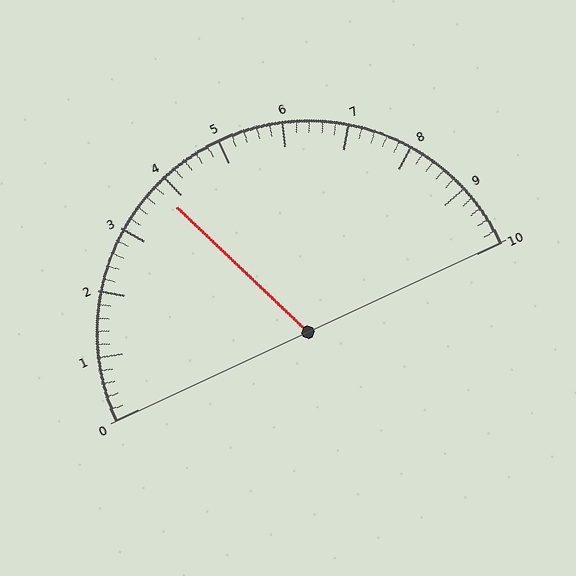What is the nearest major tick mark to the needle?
The nearest major tick mark is 4.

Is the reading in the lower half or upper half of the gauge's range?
The reading is in the lower half of the range (0 to 10).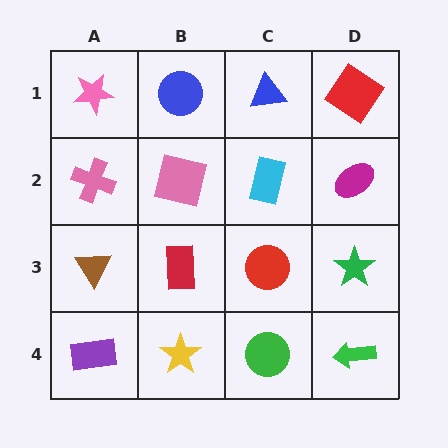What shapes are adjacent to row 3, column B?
A pink square (row 2, column B), a yellow star (row 4, column B), a brown triangle (row 3, column A), a red circle (row 3, column C).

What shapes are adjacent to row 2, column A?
A pink star (row 1, column A), a brown triangle (row 3, column A), a pink square (row 2, column B).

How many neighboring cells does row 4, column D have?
2.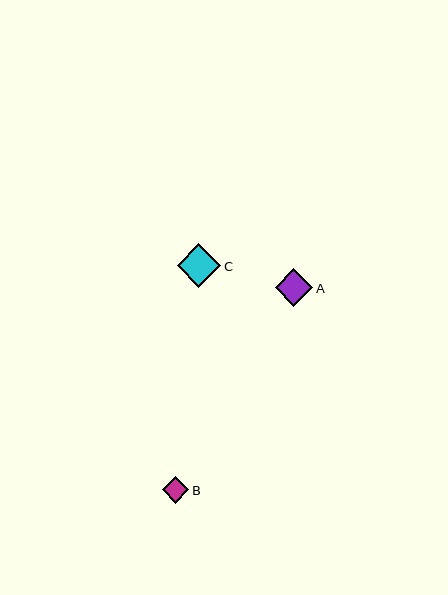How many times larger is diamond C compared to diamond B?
Diamond C is approximately 1.6 times the size of diamond B.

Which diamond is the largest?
Diamond C is the largest with a size of approximately 43 pixels.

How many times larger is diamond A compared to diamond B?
Diamond A is approximately 1.4 times the size of diamond B.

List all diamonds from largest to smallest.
From largest to smallest: C, A, B.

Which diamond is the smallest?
Diamond B is the smallest with a size of approximately 26 pixels.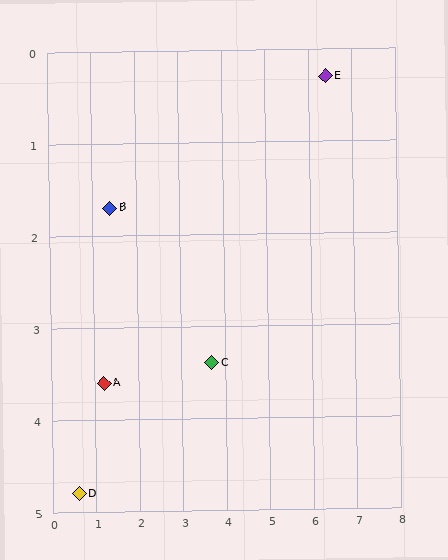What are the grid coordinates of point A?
Point A is at approximately (1.2, 3.6).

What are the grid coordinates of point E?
Point E is at approximately (6.4, 0.3).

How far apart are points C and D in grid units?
Points C and D are about 3.4 grid units apart.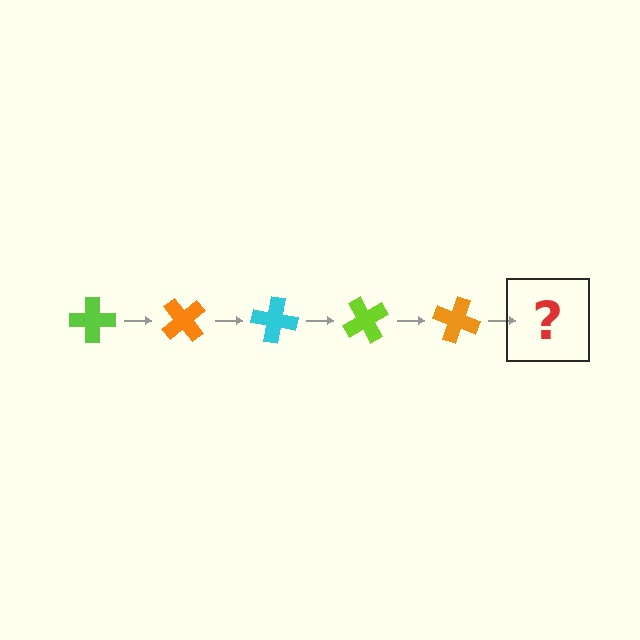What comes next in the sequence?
The next element should be a cyan cross, rotated 250 degrees from the start.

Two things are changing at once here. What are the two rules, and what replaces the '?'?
The two rules are that it rotates 50 degrees each step and the color cycles through lime, orange, and cyan. The '?' should be a cyan cross, rotated 250 degrees from the start.